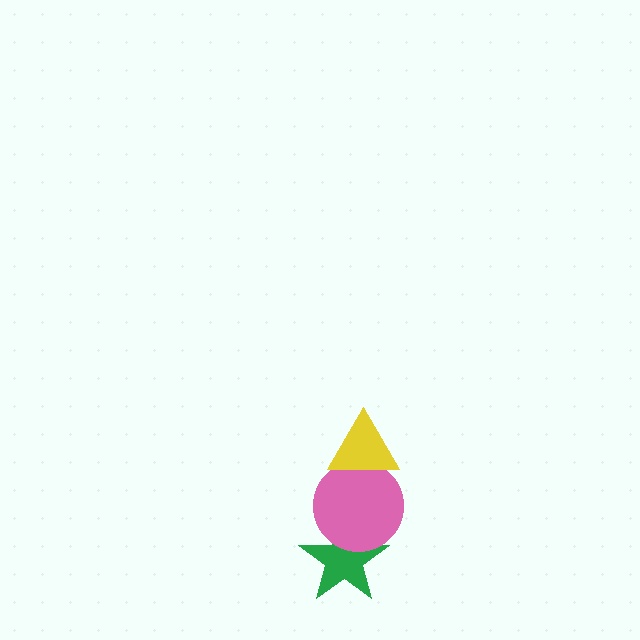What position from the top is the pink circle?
The pink circle is 2nd from the top.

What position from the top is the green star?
The green star is 3rd from the top.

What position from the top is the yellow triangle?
The yellow triangle is 1st from the top.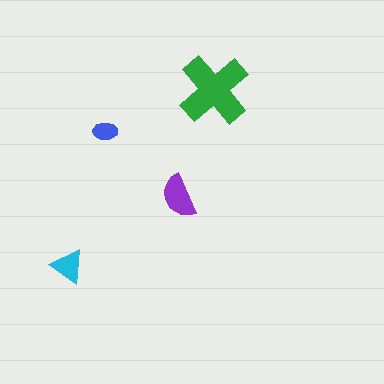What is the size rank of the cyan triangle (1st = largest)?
3rd.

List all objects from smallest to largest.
The blue ellipse, the cyan triangle, the purple semicircle, the green cross.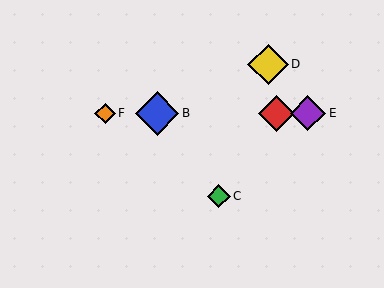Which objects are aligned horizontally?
Objects A, B, E, F are aligned horizontally.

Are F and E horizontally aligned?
Yes, both are at y≈113.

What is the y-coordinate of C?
Object C is at y≈196.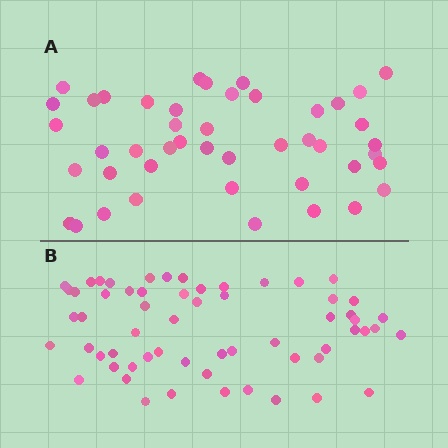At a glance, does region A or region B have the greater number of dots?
Region B (the bottom region) has more dots.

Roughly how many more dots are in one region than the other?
Region B has approximately 15 more dots than region A.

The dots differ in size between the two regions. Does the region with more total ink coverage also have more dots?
No. Region A has more total ink coverage because its dots are larger, but region B actually contains more individual dots. Total area can be misleading — the number of items is what matters here.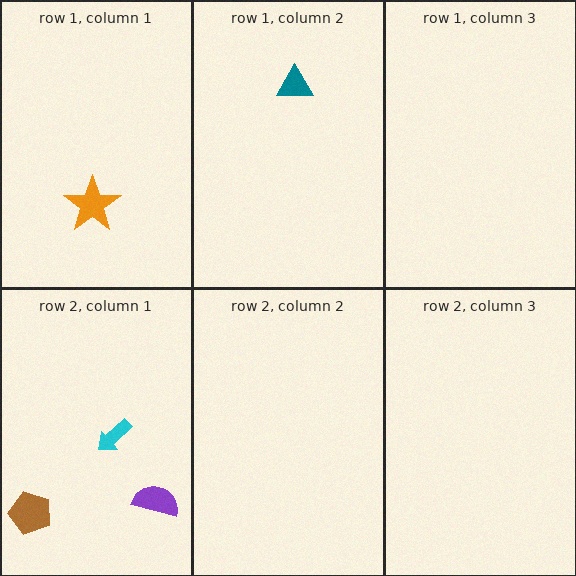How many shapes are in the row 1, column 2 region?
1.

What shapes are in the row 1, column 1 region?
The orange star.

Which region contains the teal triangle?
The row 1, column 2 region.